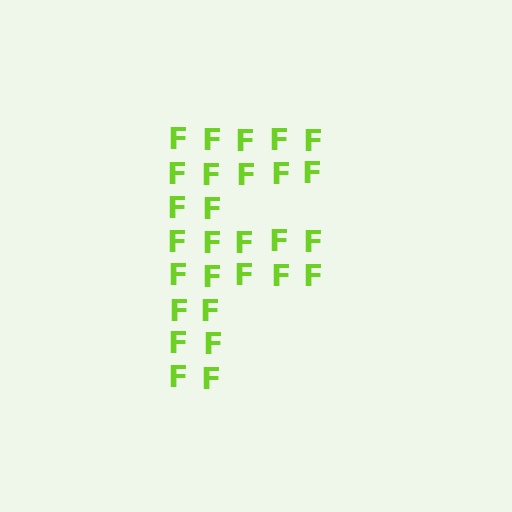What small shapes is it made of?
It is made of small letter F's.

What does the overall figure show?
The overall figure shows the letter F.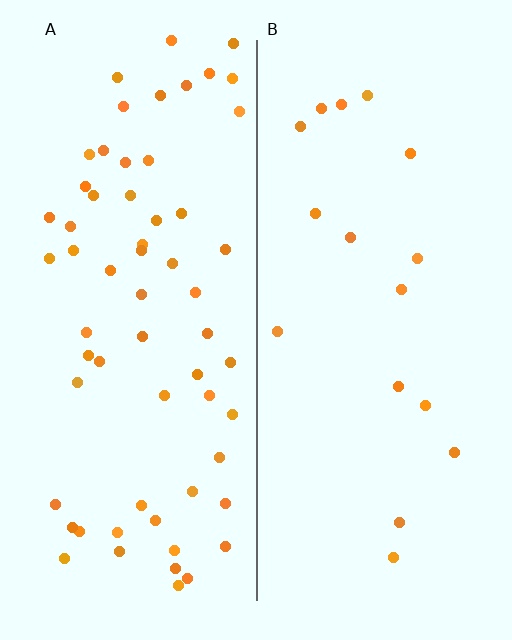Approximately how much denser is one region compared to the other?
Approximately 3.7× — region A over region B.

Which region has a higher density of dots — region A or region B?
A (the left).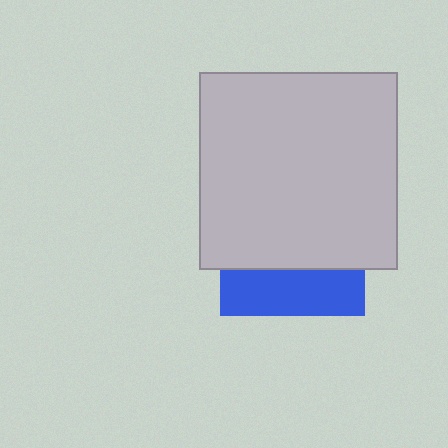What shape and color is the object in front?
The object in front is a light gray square.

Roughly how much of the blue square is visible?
A small part of it is visible (roughly 32%).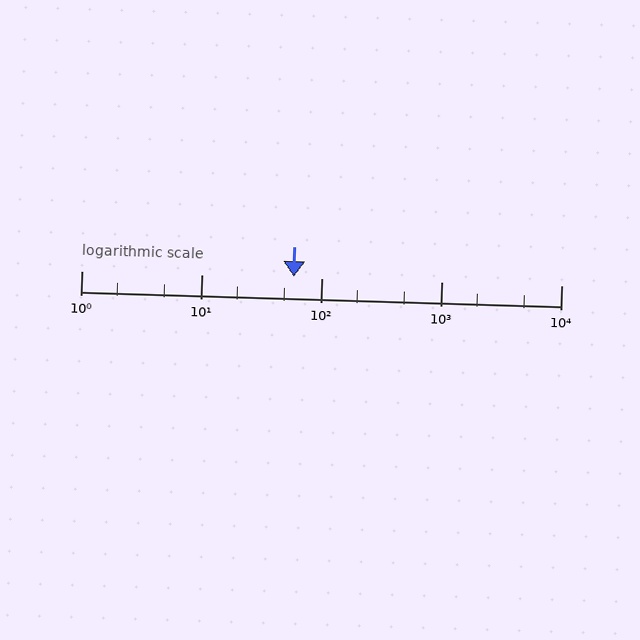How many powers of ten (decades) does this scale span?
The scale spans 4 decades, from 1 to 10000.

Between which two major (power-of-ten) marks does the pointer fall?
The pointer is between 10 and 100.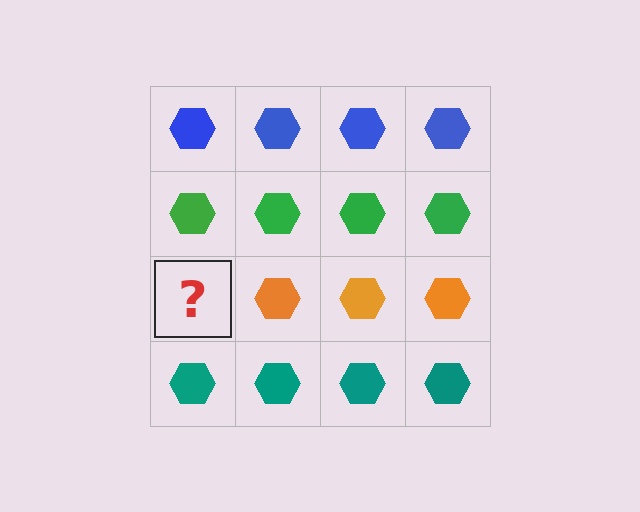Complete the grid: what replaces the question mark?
The question mark should be replaced with an orange hexagon.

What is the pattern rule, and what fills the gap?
The rule is that each row has a consistent color. The gap should be filled with an orange hexagon.